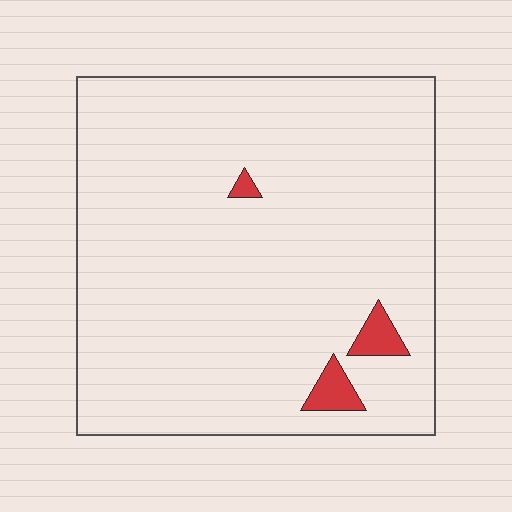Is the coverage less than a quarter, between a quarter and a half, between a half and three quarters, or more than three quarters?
Less than a quarter.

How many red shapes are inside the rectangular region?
3.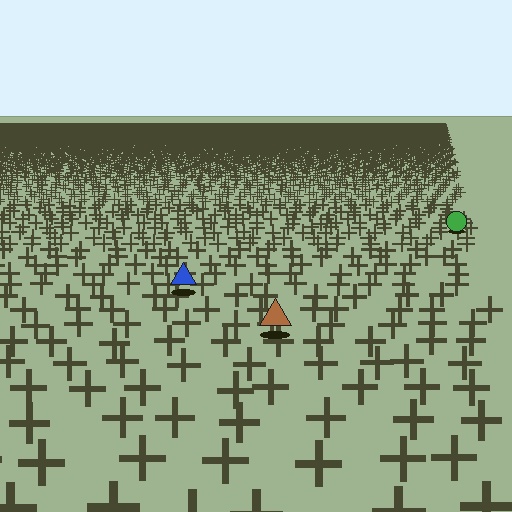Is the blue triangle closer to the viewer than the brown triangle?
No. The brown triangle is closer — you can tell from the texture gradient: the ground texture is coarser near it.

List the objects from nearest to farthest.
From nearest to farthest: the brown triangle, the blue triangle, the green circle.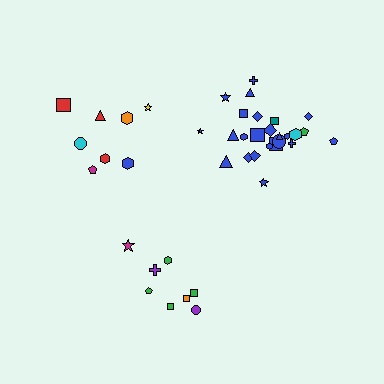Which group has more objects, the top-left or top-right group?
The top-right group.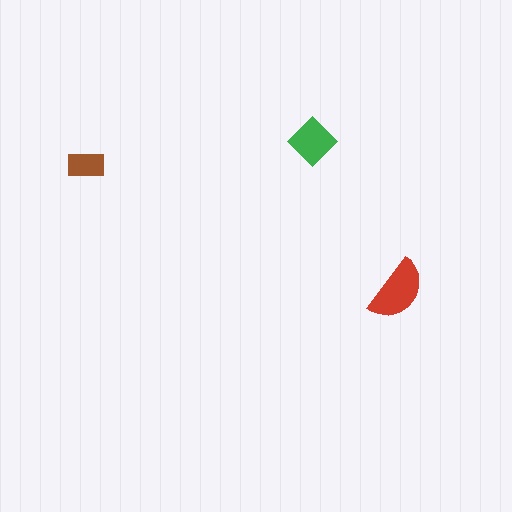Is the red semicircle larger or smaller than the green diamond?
Larger.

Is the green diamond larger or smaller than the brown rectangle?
Larger.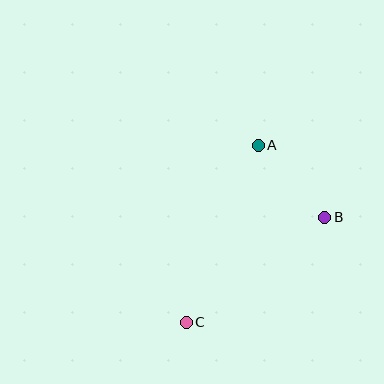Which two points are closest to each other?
Points A and B are closest to each other.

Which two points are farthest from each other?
Points A and C are farthest from each other.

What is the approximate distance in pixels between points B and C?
The distance between B and C is approximately 174 pixels.